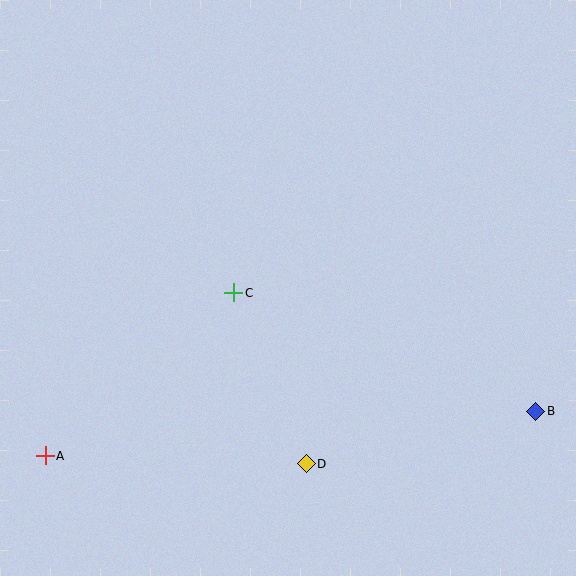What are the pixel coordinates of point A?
Point A is at (45, 456).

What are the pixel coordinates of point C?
Point C is at (234, 293).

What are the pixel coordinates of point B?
Point B is at (536, 411).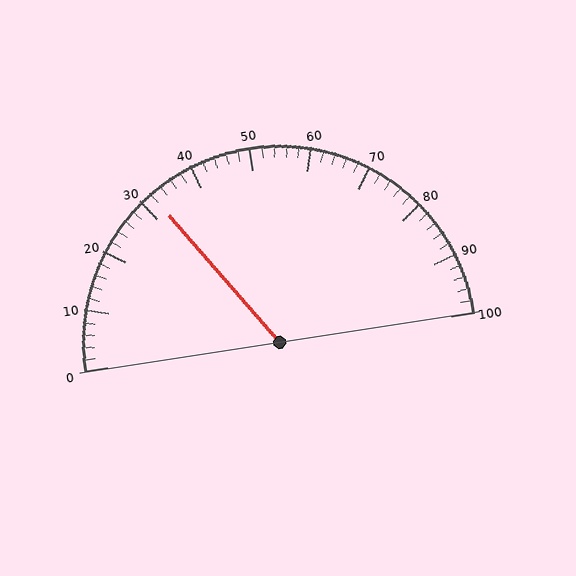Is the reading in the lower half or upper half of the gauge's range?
The reading is in the lower half of the range (0 to 100).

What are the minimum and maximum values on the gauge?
The gauge ranges from 0 to 100.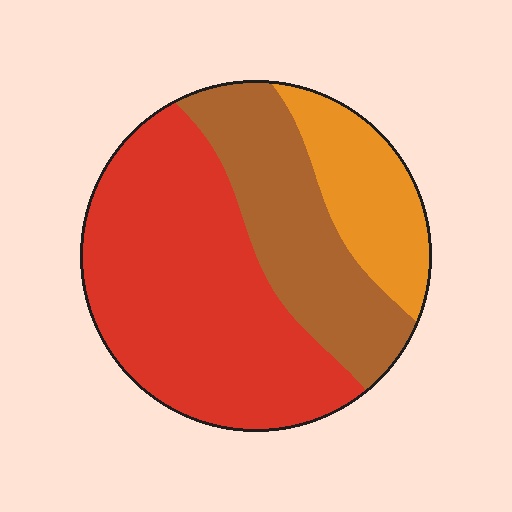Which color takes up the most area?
Red, at roughly 55%.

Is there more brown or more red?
Red.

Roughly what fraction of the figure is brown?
Brown takes up between a sixth and a third of the figure.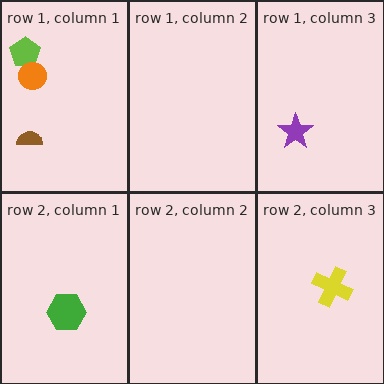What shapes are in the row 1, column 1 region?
The brown semicircle, the lime pentagon, the orange circle.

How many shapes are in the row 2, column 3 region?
1.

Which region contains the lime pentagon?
The row 1, column 1 region.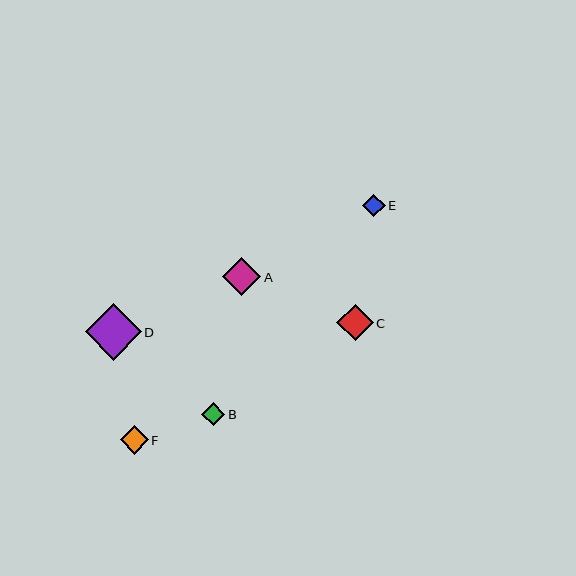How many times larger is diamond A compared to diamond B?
Diamond A is approximately 1.7 times the size of diamond B.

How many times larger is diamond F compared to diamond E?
Diamond F is approximately 1.3 times the size of diamond E.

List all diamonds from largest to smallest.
From largest to smallest: D, A, C, F, B, E.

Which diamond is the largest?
Diamond D is the largest with a size of approximately 56 pixels.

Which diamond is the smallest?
Diamond E is the smallest with a size of approximately 22 pixels.